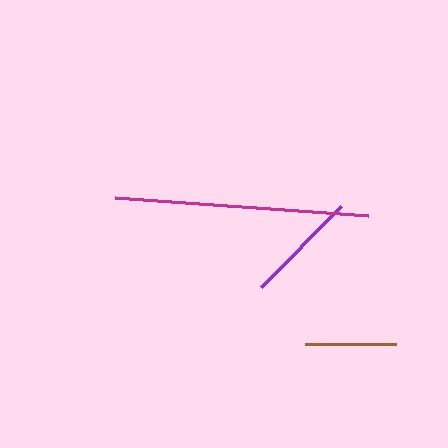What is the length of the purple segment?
The purple segment is approximately 114 pixels long.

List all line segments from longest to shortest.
From longest to shortest: magenta, purple, brown.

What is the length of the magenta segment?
The magenta segment is approximately 254 pixels long.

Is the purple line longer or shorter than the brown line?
The purple line is longer than the brown line.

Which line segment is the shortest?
The brown line is the shortest at approximately 91 pixels.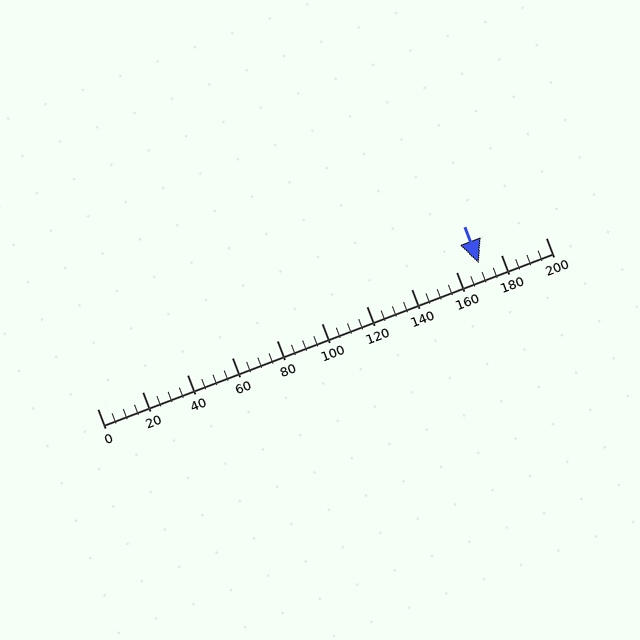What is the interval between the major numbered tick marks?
The major tick marks are spaced 20 units apart.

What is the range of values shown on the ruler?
The ruler shows values from 0 to 200.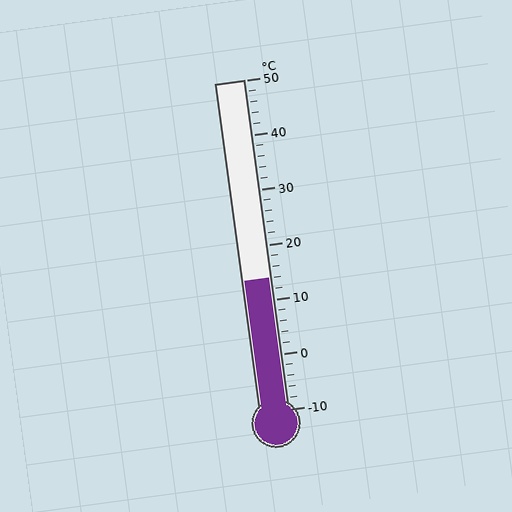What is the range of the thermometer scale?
The thermometer scale ranges from -10°C to 50°C.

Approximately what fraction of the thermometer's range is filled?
The thermometer is filled to approximately 40% of its range.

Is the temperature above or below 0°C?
The temperature is above 0°C.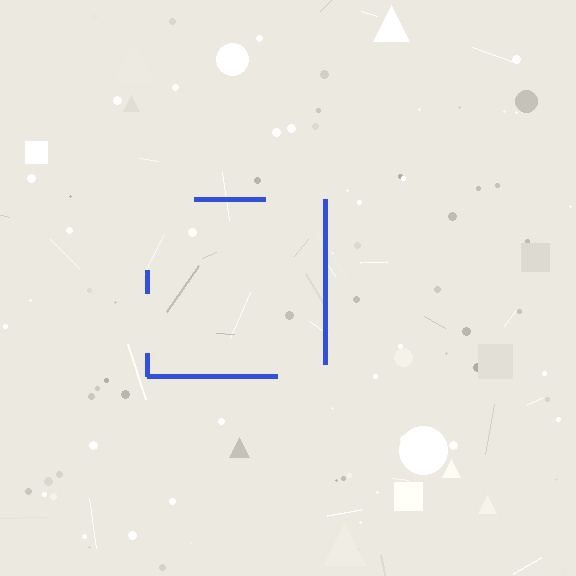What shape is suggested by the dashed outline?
The dashed outline suggests a square.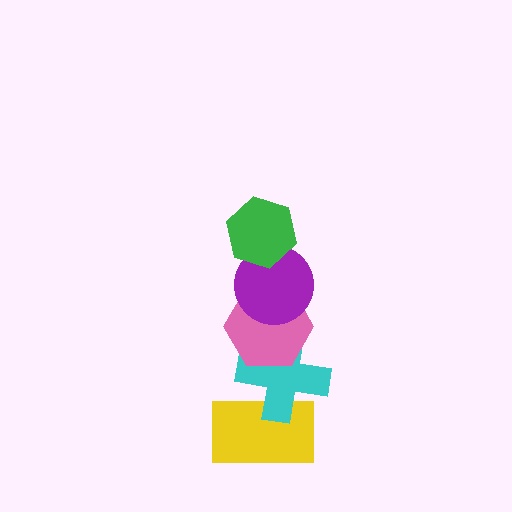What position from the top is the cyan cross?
The cyan cross is 4th from the top.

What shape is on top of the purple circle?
The green hexagon is on top of the purple circle.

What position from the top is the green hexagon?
The green hexagon is 1st from the top.